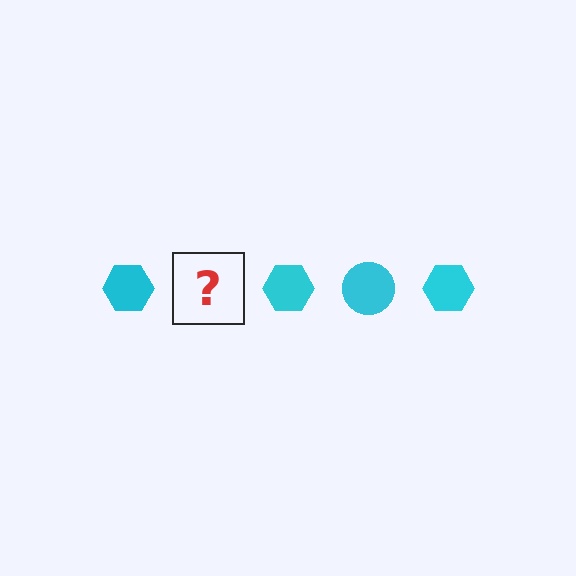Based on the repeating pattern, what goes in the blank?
The blank should be a cyan circle.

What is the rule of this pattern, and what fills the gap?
The rule is that the pattern cycles through hexagon, circle shapes in cyan. The gap should be filled with a cyan circle.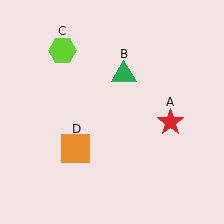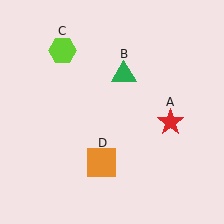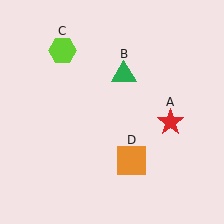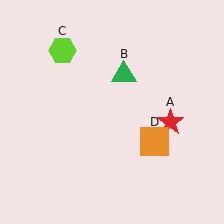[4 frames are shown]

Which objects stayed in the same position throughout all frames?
Red star (object A) and green triangle (object B) and lime hexagon (object C) remained stationary.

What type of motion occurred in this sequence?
The orange square (object D) rotated counterclockwise around the center of the scene.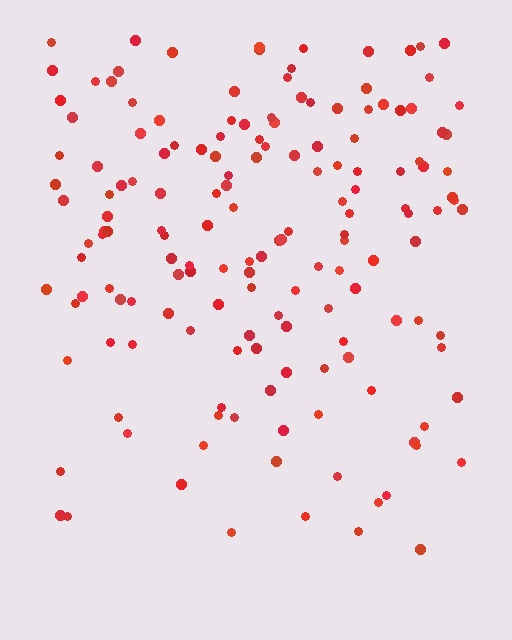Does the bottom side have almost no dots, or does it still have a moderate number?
Still a moderate number, just noticeably fewer than the top.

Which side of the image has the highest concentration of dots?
The top.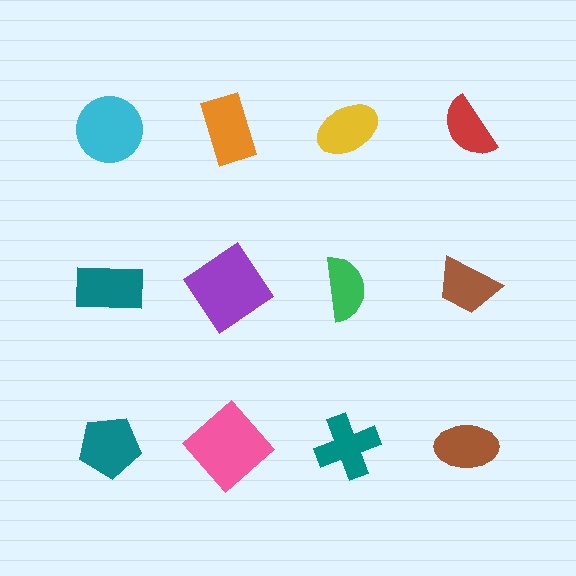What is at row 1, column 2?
An orange rectangle.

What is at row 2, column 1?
A teal rectangle.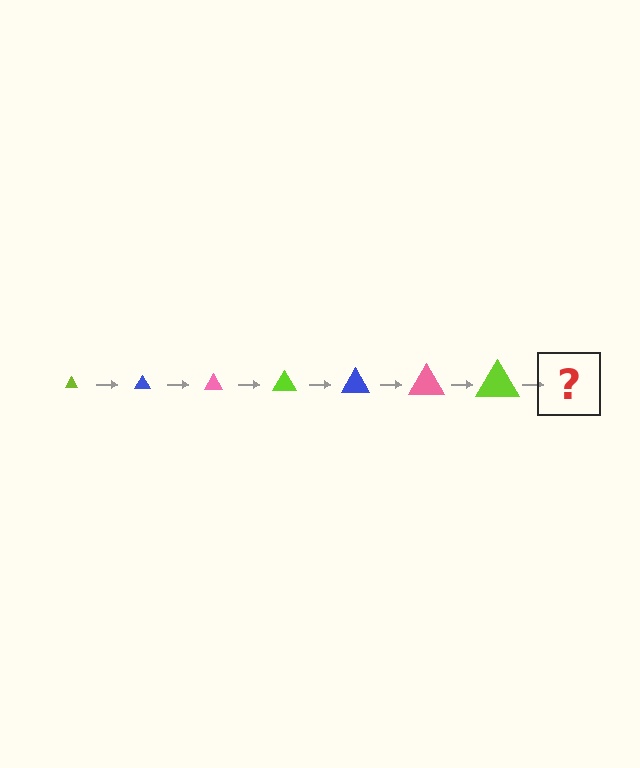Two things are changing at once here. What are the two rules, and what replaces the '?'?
The two rules are that the triangle grows larger each step and the color cycles through lime, blue, and pink. The '?' should be a blue triangle, larger than the previous one.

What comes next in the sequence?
The next element should be a blue triangle, larger than the previous one.